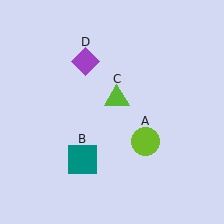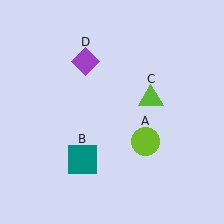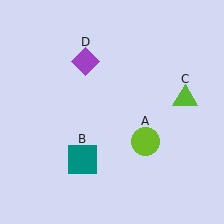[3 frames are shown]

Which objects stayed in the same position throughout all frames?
Lime circle (object A) and teal square (object B) and purple diamond (object D) remained stationary.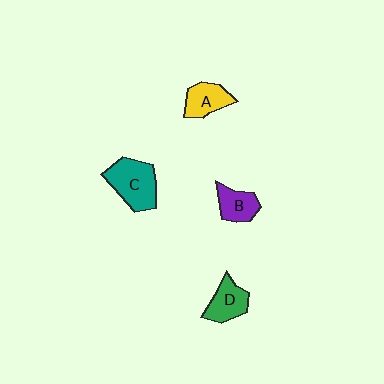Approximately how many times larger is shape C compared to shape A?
Approximately 1.6 times.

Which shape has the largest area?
Shape C (teal).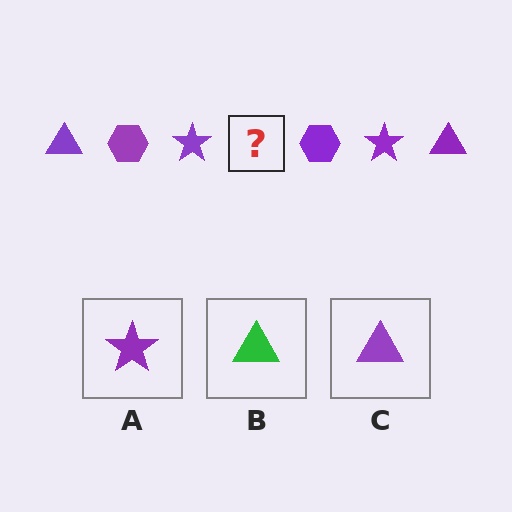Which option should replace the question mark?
Option C.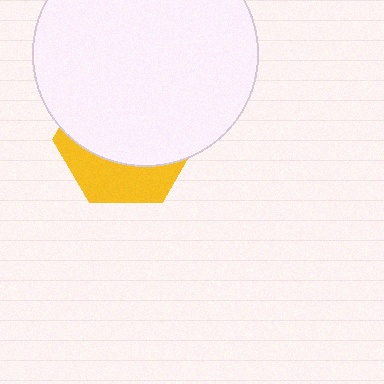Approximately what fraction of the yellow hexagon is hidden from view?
Roughly 67% of the yellow hexagon is hidden behind the white circle.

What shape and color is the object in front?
The object in front is a white circle.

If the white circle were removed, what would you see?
You would see the complete yellow hexagon.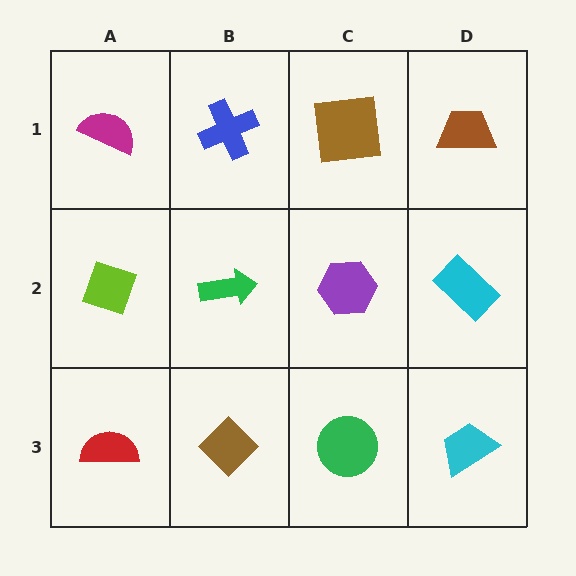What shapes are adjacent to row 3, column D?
A cyan rectangle (row 2, column D), a green circle (row 3, column C).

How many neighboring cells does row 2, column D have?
3.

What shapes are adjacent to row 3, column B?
A green arrow (row 2, column B), a red semicircle (row 3, column A), a green circle (row 3, column C).